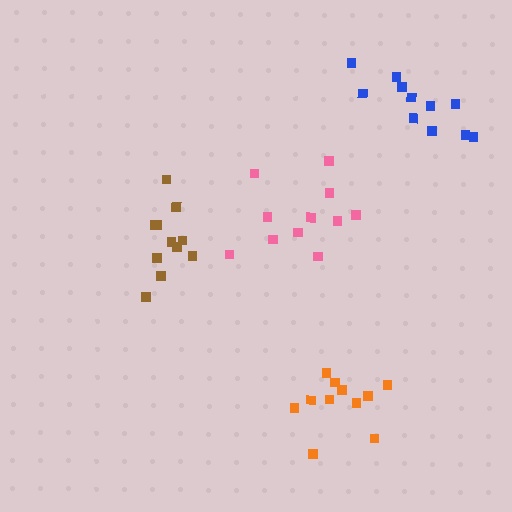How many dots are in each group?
Group 1: 11 dots, Group 2: 11 dots, Group 3: 11 dots, Group 4: 12 dots (45 total).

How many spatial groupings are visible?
There are 4 spatial groupings.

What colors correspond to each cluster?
The clusters are colored: pink, orange, brown, blue.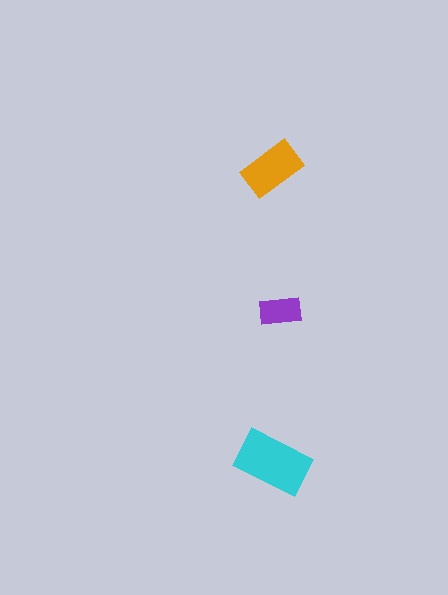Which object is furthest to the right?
The purple rectangle is rightmost.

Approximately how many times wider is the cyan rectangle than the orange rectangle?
About 1.5 times wider.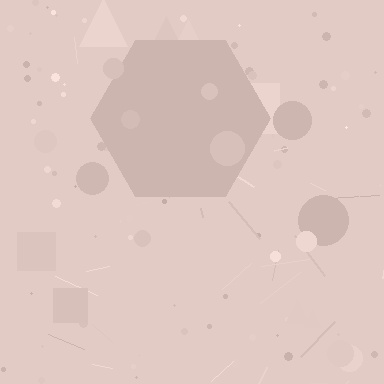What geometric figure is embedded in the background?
A hexagon is embedded in the background.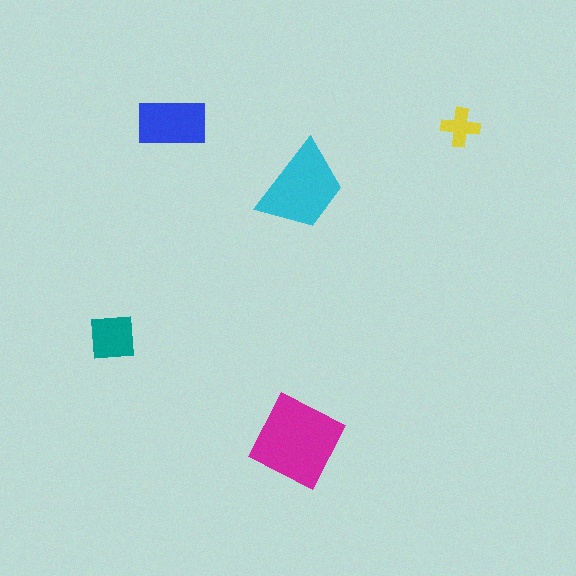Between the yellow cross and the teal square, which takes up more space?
The teal square.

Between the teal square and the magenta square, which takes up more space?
The magenta square.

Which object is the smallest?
The yellow cross.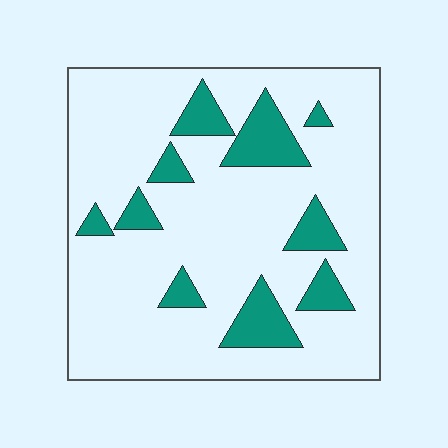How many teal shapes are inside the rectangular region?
10.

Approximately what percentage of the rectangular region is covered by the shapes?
Approximately 15%.